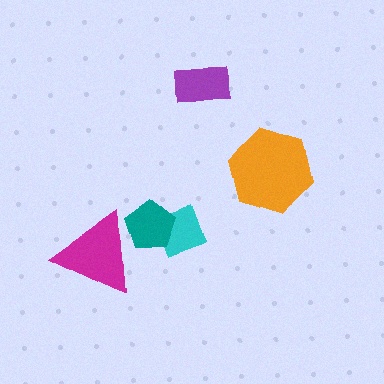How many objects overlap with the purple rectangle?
0 objects overlap with the purple rectangle.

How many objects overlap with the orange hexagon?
0 objects overlap with the orange hexagon.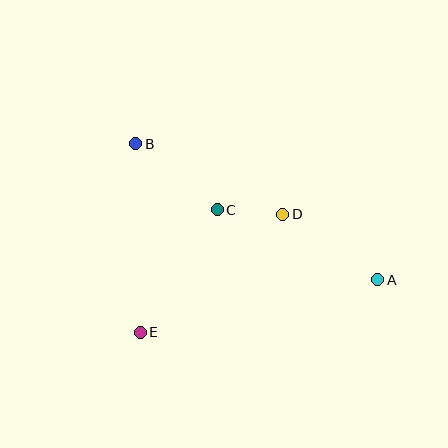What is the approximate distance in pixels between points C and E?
The distance between C and E is approximately 145 pixels.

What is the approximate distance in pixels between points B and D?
The distance between B and D is approximately 163 pixels.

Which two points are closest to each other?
Points C and D are closest to each other.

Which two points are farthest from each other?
Points A and B are farthest from each other.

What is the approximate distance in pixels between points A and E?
The distance between A and E is approximately 243 pixels.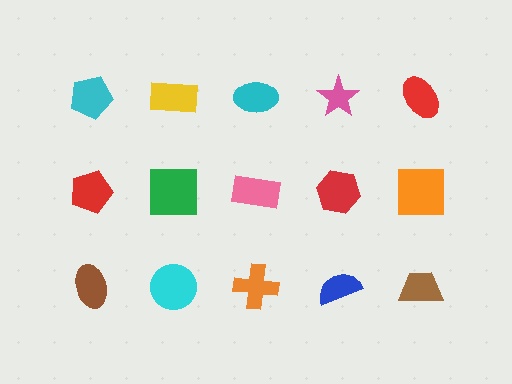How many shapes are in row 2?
5 shapes.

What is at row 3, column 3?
An orange cross.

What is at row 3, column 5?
A brown trapezoid.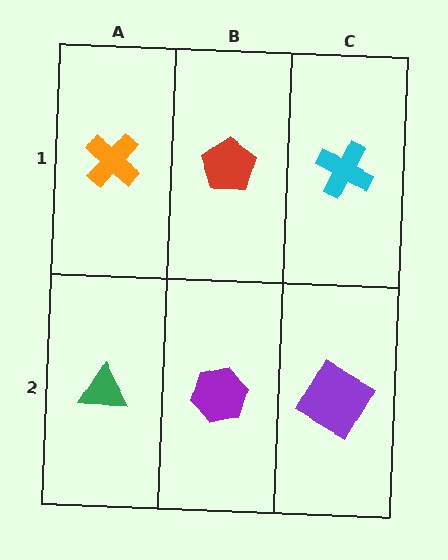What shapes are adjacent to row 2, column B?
A red pentagon (row 1, column B), a green triangle (row 2, column A), a purple diamond (row 2, column C).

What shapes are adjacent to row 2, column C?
A cyan cross (row 1, column C), a purple hexagon (row 2, column B).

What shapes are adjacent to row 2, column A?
An orange cross (row 1, column A), a purple hexagon (row 2, column B).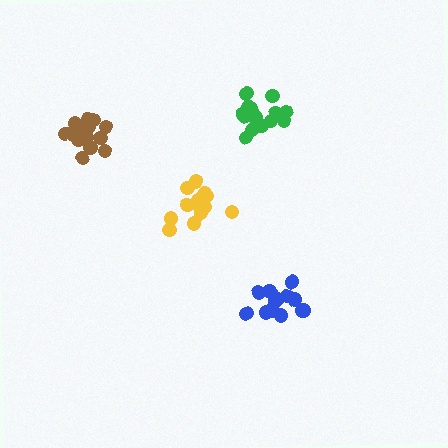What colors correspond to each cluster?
The clusters are colored: green, blue, yellow, brown.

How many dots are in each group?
Group 1: 17 dots, Group 2: 13 dots, Group 3: 14 dots, Group 4: 14 dots (58 total).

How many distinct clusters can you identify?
There are 4 distinct clusters.